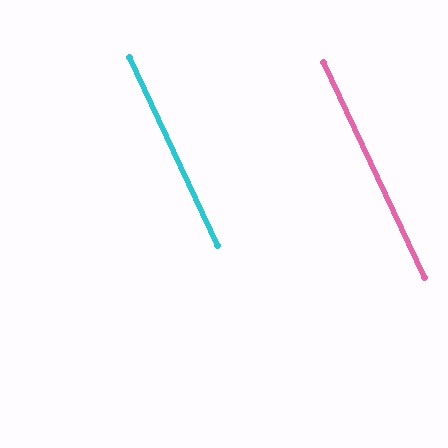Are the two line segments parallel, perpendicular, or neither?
Parallel — their directions differ by only 0.2°.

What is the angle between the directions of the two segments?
Approximately 0 degrees.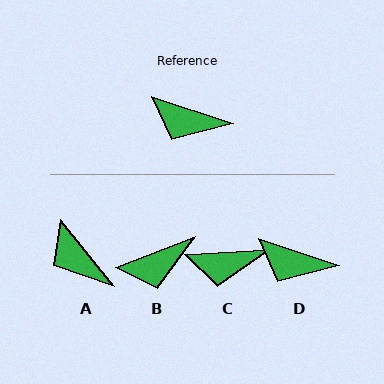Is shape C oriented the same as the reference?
No, it is off by about 21 degrees.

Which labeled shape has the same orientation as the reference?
D.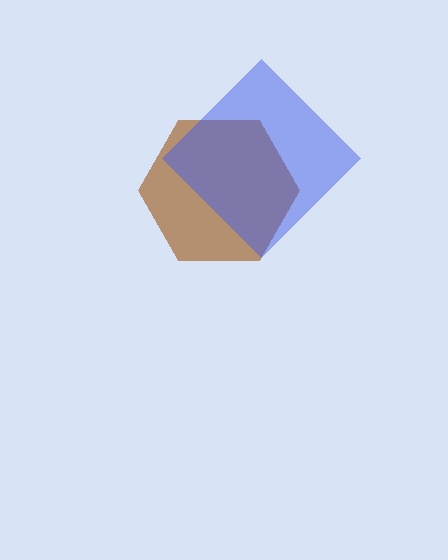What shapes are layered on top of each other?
The layered shapes are: a brown hexagon, a blue diamond.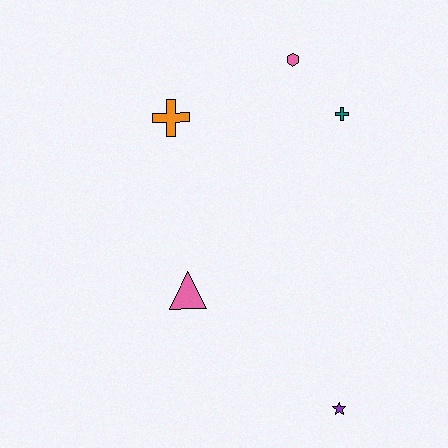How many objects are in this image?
There are 5 objects.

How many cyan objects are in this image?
There are no cyan objects.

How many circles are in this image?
There are no circles.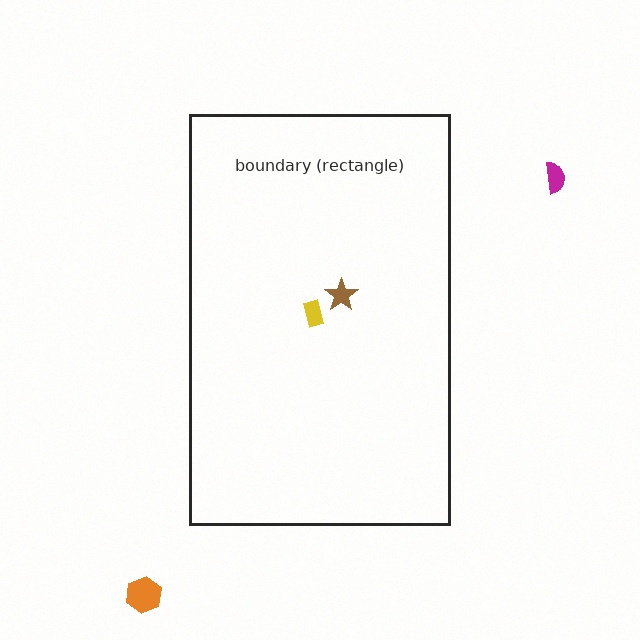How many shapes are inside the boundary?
2 inside, 2 outside.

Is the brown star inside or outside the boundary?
Inside.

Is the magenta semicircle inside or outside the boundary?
Outside.